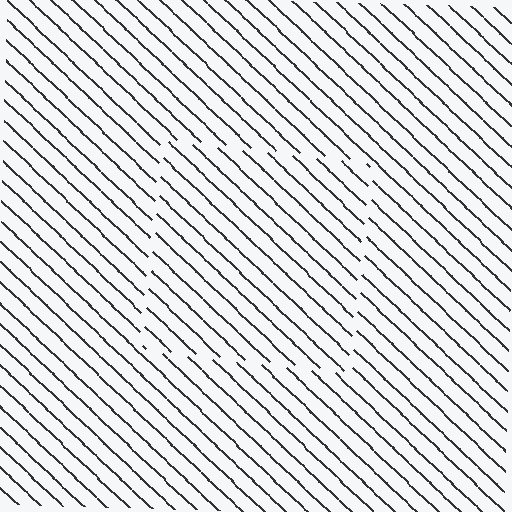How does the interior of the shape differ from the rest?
The interior of the shape contains the same grating, shifted by half a period — the contour is defined by the phase discontinuity where line-ends from the inner and outer gratings abut.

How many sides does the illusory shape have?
4 sides — the line-ends trace a square.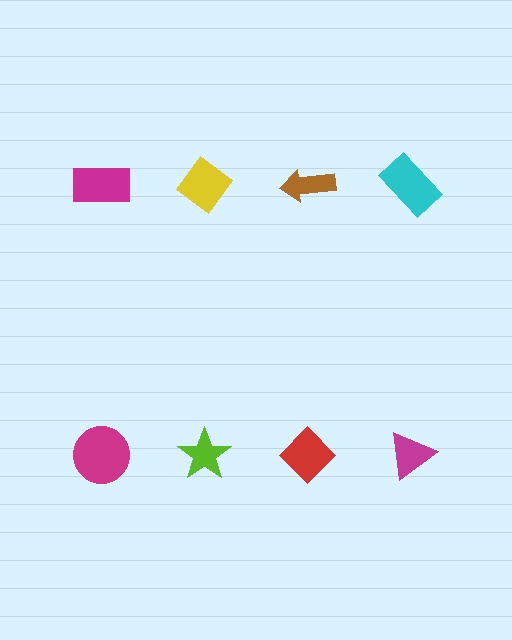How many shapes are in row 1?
4 shapes.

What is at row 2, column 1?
A magenta circle.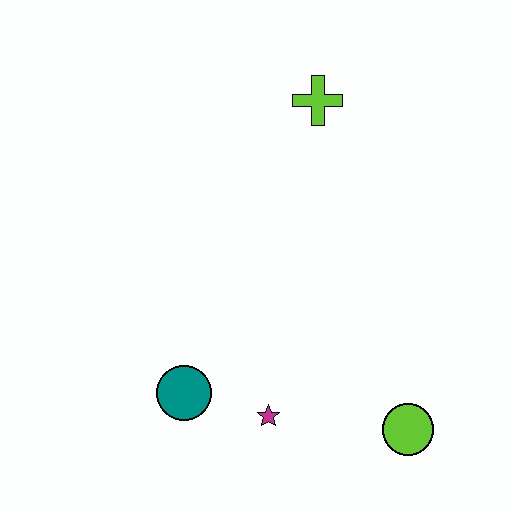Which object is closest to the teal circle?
The magenta star is closest to the teal circle.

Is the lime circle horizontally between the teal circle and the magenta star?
No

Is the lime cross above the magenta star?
Yes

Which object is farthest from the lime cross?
The lime circle is farthest from the lime cross.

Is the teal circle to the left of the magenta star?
Yes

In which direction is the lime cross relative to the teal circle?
The lime cross is above the teal circle.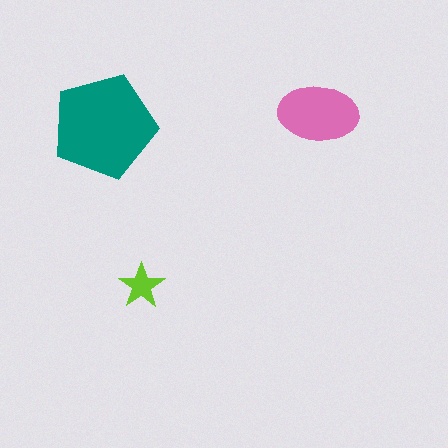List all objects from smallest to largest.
The lime star, the pink ellipse, the teal pentagon.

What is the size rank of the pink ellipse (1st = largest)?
2nd.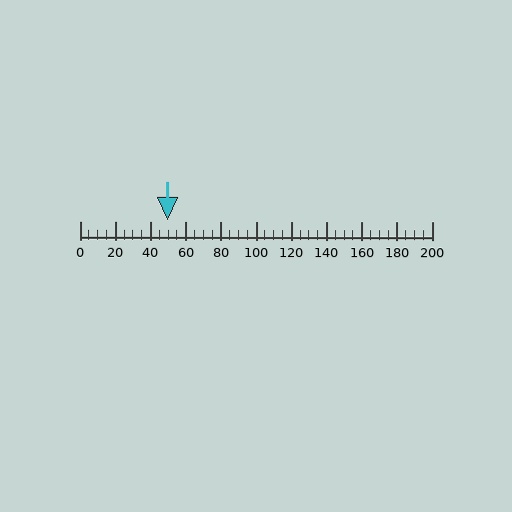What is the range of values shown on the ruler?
The ruler shows values from 0 to 200.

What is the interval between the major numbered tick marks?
The major tick marks are spaced 20 units apart.